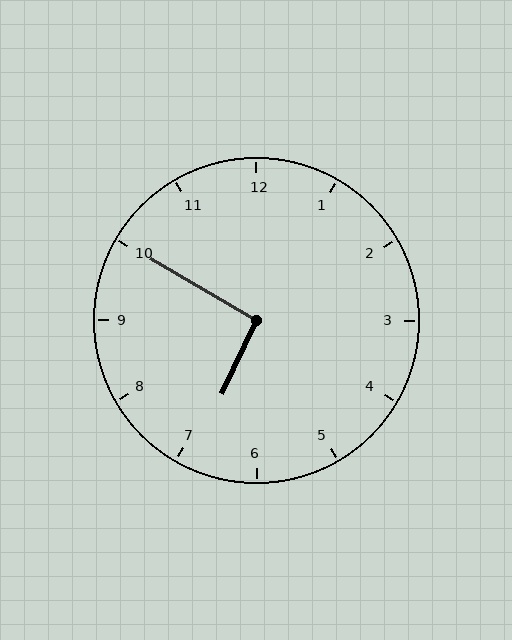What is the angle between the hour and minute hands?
Approximately 95 degrees.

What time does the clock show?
6:50.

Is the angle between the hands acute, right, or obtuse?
It is right.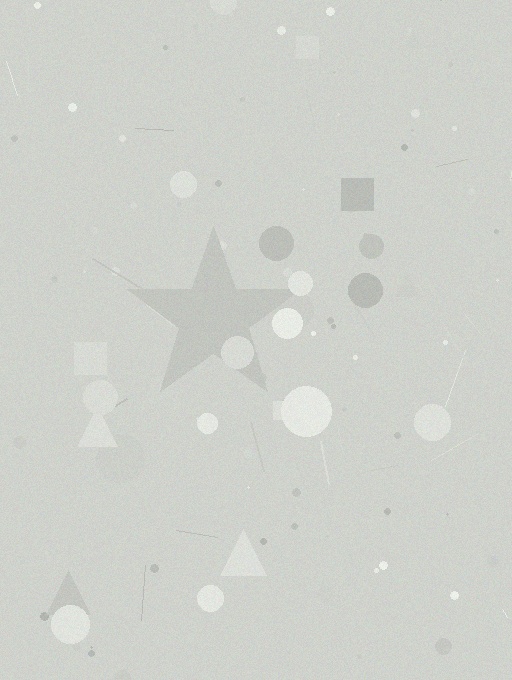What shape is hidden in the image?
A star is hidden in the image.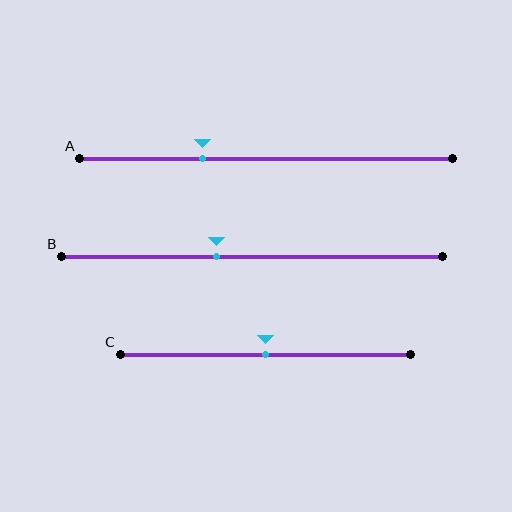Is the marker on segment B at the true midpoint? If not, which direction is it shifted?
No, the marker on segment B is shifted to the left by about 9% of the segment length.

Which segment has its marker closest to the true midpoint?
Segment C has its marker closest to the true midpoint.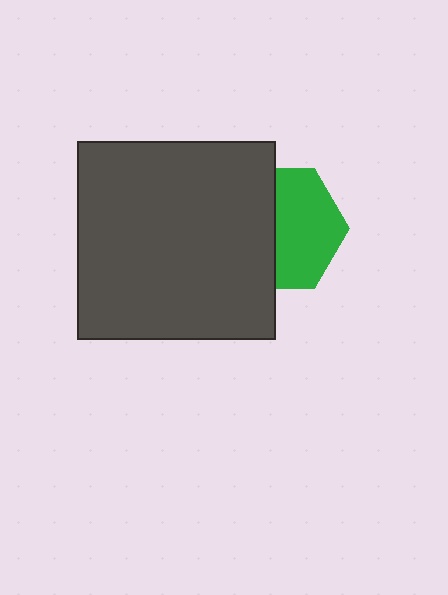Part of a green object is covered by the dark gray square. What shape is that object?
It is a hexagon.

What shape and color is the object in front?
The object in front is a dark gray square.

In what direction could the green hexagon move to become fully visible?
The green hexagon could move right. That would shift it out from behind the dark gray square entirely.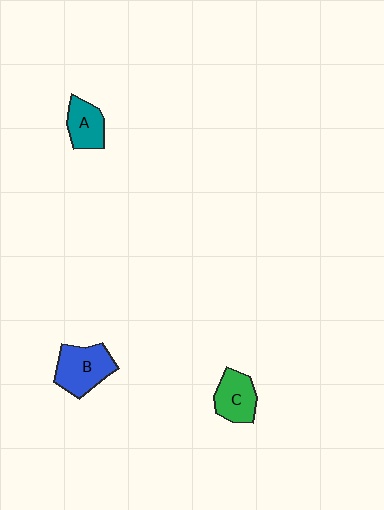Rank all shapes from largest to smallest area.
From largest to smallest: B (blue), C (green), A (teal).